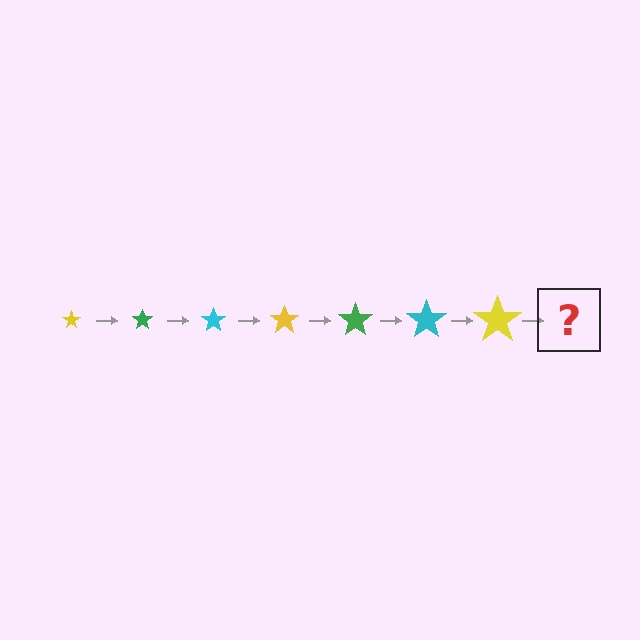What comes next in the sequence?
The next element should be a green star, larger than the previous one.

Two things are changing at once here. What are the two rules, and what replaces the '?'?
The two rules are that the star grows larger each step and the color cycles through yellow, green, and cyan. The '?' should be a green star, larger than the previous one.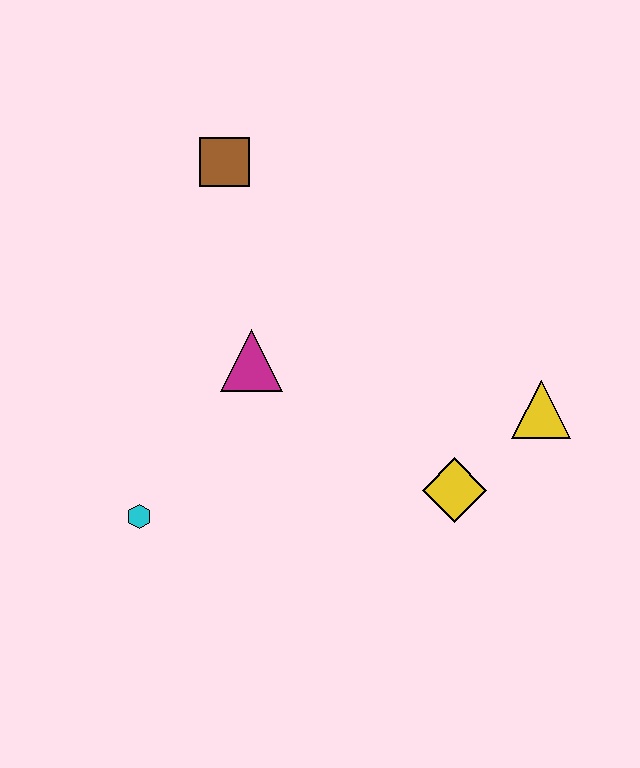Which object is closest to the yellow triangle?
The yellow diamond is closest to the yellow triangle.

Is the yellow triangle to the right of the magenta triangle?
Yes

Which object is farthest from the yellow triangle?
The cyan hexagon is farthest from the yellow triangle.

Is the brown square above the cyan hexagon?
Yes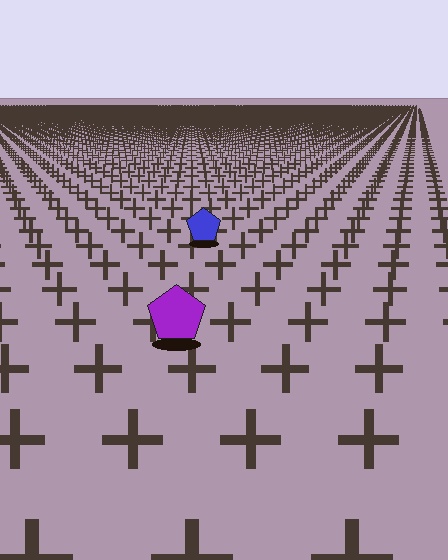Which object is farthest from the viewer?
The blue pentagon is farthest from the viewer. It appears smaller and the ground texture around it is denser.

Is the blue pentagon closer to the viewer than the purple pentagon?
No. The purple pentagon is closer — you can tell from the texture gradient: the ground texture is coarser near it.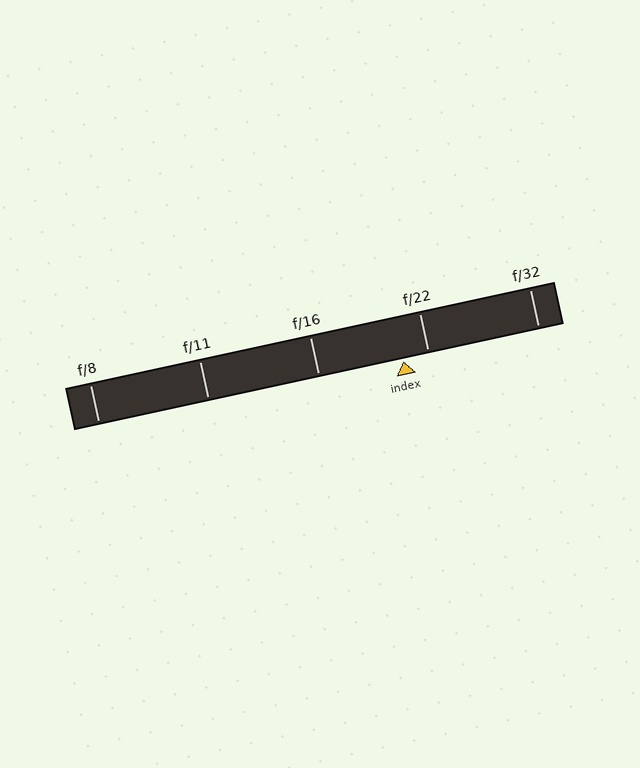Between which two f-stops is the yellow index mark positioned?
The index mark is between f/16 and f/22.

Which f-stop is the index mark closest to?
The index mark is closest to f/22.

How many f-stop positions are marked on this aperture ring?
There are 5 f-stop positions marked.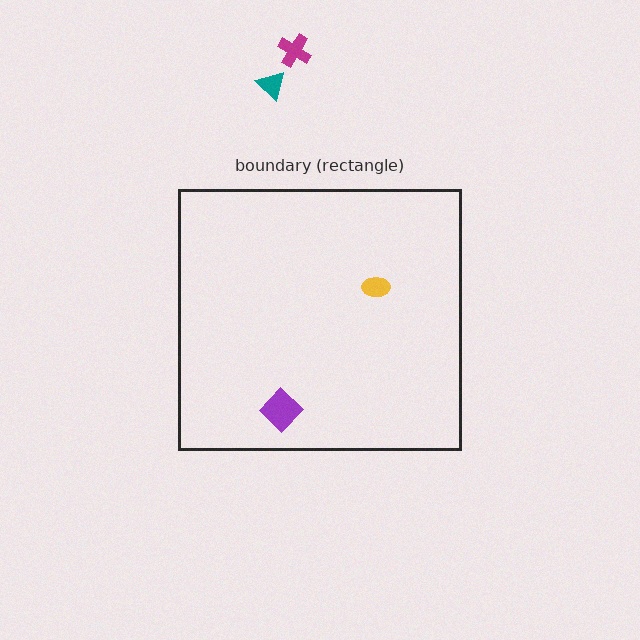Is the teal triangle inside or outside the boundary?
Outside.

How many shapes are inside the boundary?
2 inside, 2 outside.